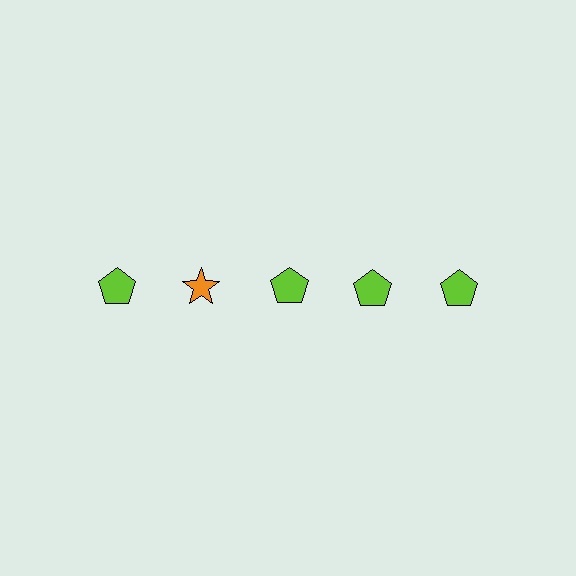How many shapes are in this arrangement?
There are 5 shapes arranged in a grid pattern.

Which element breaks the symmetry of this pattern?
The orange star in the top row, second from left column breaks the symmetry. All other shapes are lime pentagons.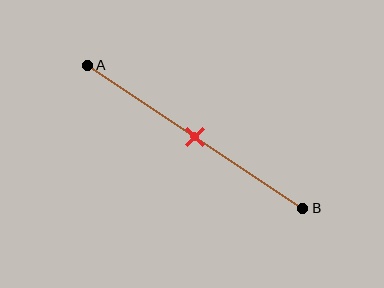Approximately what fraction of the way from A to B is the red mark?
The red mark is approximately 50% of the way from A to B.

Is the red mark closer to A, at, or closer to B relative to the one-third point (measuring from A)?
The red mark is closer to point B than the one-third point of segment AB.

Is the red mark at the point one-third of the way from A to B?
No, the mark is at about 50% from A, not at the 33% one-third point.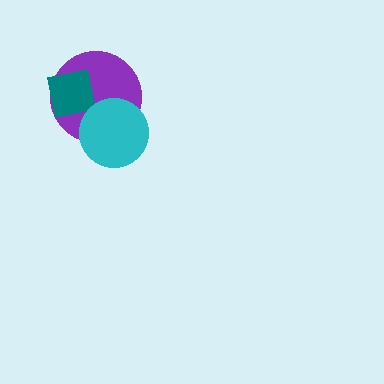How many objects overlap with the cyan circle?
1 object overlaps with the cyan circle.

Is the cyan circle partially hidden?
No, no other shape covers it.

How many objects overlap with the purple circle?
2 objects overlap with the purple circle.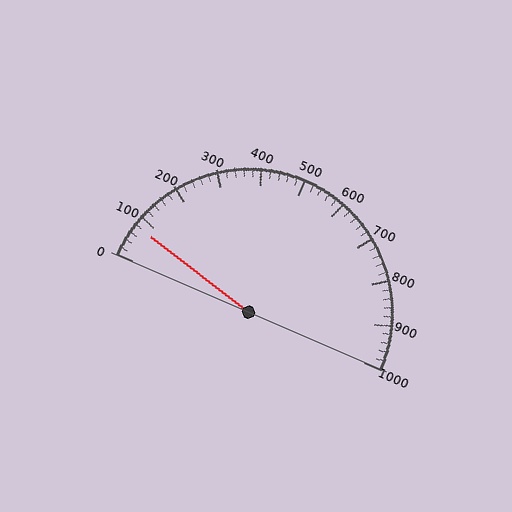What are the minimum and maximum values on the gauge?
The gauge ranges from 0 to 1000.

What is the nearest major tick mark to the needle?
The nearest major tick mark is 100.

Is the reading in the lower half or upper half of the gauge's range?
The reading is in the lower half of the range (0 to 1000).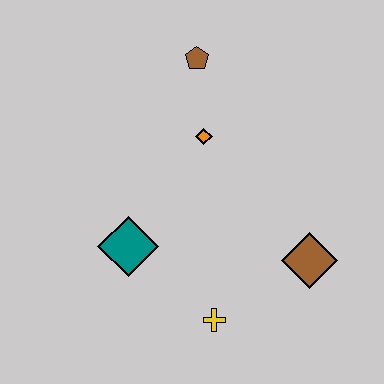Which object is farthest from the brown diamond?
The brown pentagon is farthest from the brown diamond.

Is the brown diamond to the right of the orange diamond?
Yes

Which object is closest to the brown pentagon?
The orange diamond is closest to the brown pentagon.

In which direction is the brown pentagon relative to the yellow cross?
The brown pentagon is above the yellow cross.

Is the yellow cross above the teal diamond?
No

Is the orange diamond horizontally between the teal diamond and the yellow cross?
Yes